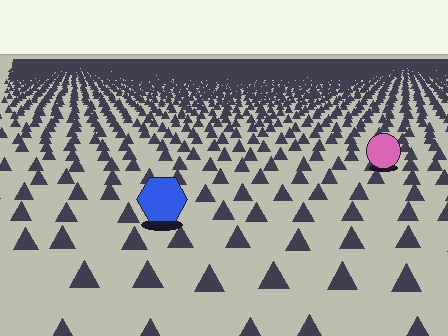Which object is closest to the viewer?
The blue hexagon is closest. The texture marks near it are larger and more spread out.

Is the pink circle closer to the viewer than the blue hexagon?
No. The blue hexagon is closer — you can tell from the texture gradient: the ground texture is coarser near it.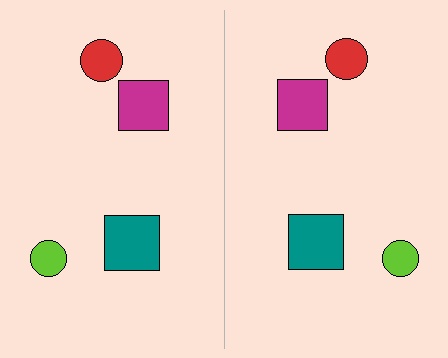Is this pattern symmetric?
Yes, this pattern has bilateral (reflection) symmetry.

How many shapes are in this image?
There are 8 shapes in this image.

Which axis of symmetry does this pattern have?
The pattern has a vertical axis of symmetry running through the center of the image.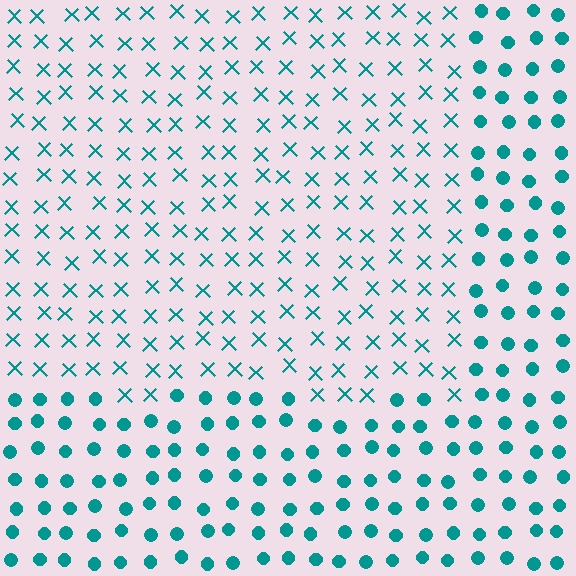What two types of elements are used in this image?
The image uses X marks inside the rectangle region and circles outside it.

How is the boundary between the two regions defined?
The boundary is defined by a change in element shape: X marks inside vs. circles outside. All elements share the same color and spacing.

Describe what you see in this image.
The image is filled with small teal elements arranged in a uniform grid. A rectangle-shaped region contains X marks, while the surrounding area contains circles. The boundary is defined purely by the change in element shape.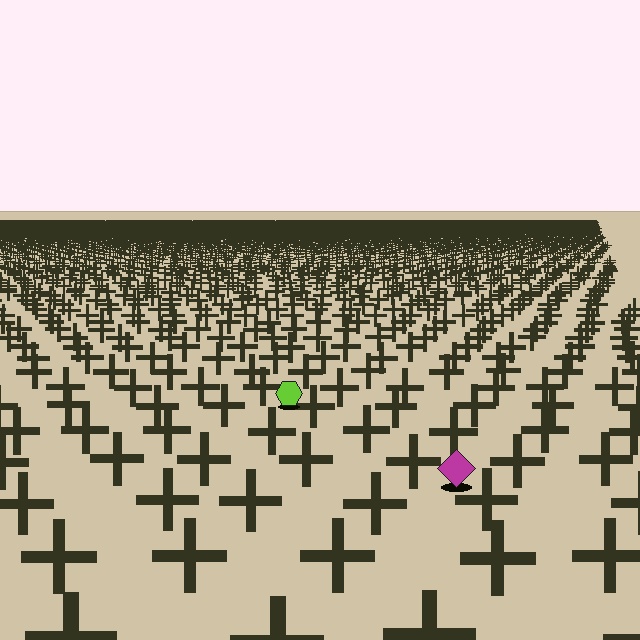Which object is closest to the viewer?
The magenta diamond is closest. The texture marks near it are larger and more spread out.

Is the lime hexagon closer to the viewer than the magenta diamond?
No. The magenta diamond is closer — you can tell from the texture gradient: the ground texture is coarser near it.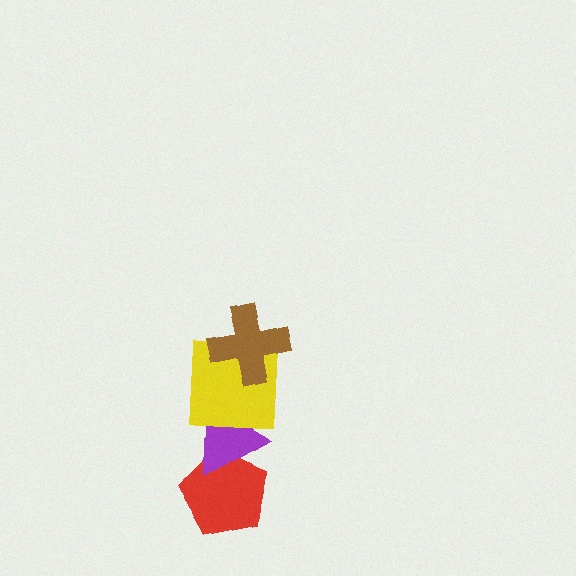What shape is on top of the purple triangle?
The yellow square is on top of the purple triangle.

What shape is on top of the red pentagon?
The purple triangle is on top of the red pentagon.